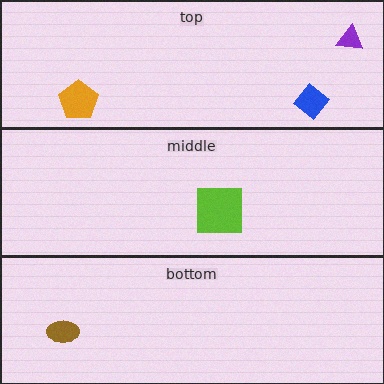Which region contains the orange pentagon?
The top region.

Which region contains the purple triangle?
The top region.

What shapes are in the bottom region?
The brown ellipse.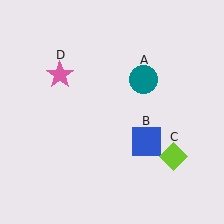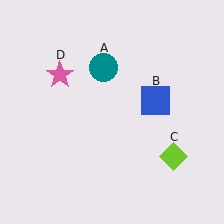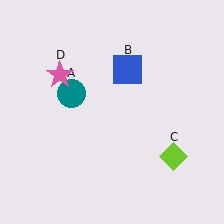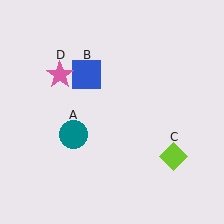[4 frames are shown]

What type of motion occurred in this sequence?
The teal circle (object A), blue square (object B) rotated counterclockwise around the center of the scene.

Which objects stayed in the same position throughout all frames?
Lime diamond (object C) and pink star (object D) remained stationary.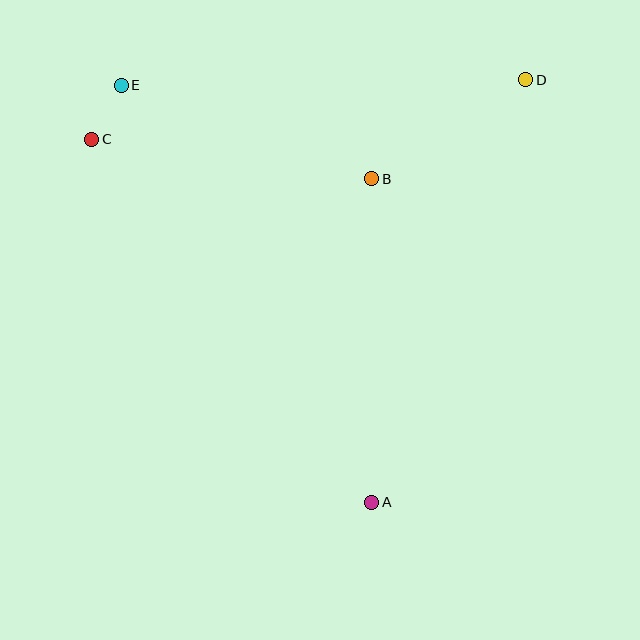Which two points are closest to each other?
Points C and E are closest to each other.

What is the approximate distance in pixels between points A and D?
The distance between A and D is approximately 450 pixels.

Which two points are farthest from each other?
Points A and E are farthest from each other.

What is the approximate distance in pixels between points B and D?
The distance between B and D is approximately 183 pixels.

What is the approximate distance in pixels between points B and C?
The distance between B and C is approximately 283 pixels.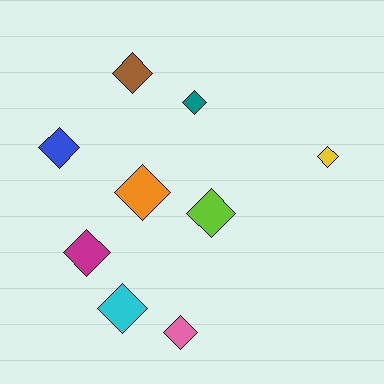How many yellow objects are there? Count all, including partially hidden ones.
There is 1 yellow object.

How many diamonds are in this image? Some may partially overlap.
There are 9 diamonds.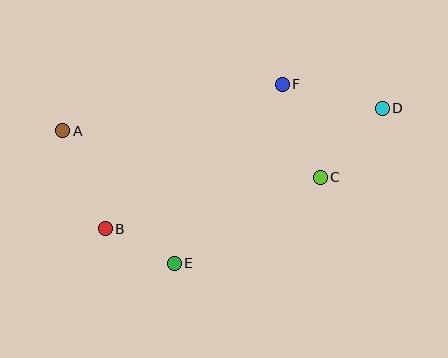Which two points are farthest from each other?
Points A and D are farthest from each other.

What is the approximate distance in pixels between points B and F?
The distance between B and F is approximately 229 pixels.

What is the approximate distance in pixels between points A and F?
The distance between A and F is approximately 225 pixels.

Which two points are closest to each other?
Points B and E are closest to each other.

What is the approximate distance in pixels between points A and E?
The distance between A and E is approximately 173 pixels.